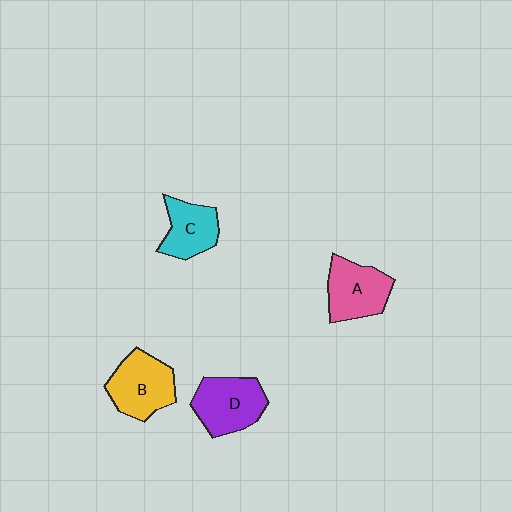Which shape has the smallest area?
Shape C (cyan).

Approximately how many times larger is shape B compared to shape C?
Approximately 1.3 times.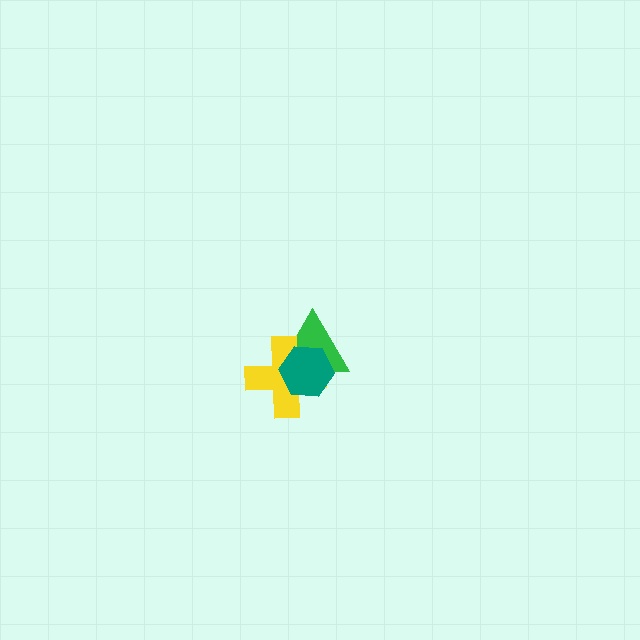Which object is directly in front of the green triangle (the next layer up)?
The yellow cross is directly in front of the green triangle.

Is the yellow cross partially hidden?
Yes, it is partially covered by another shape.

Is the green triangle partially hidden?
Yes, it is partially covered by another shape.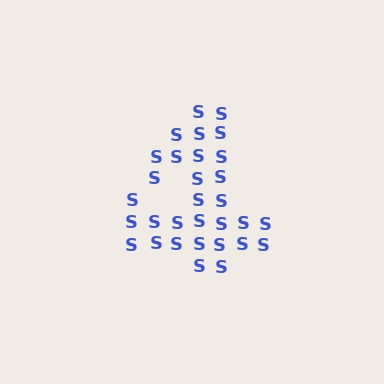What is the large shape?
The large shape is the digit 4.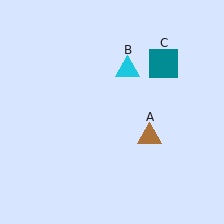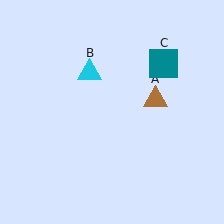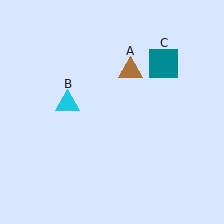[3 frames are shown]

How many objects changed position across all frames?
2 objects changed position: brown triangle (object A), cyan triangle (object B).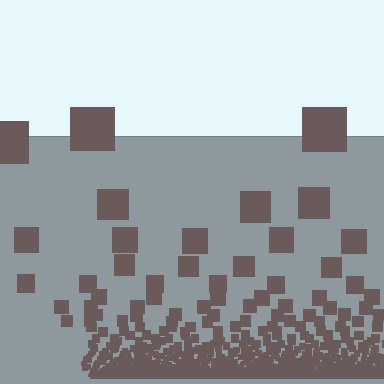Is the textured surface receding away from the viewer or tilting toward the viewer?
The surface appears to tilt toward the viewer. Texture elements get larger and sparser toward the top.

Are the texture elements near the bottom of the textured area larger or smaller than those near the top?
Smaller. The gradient is inverted — elements near the bottom are smaller and denser.